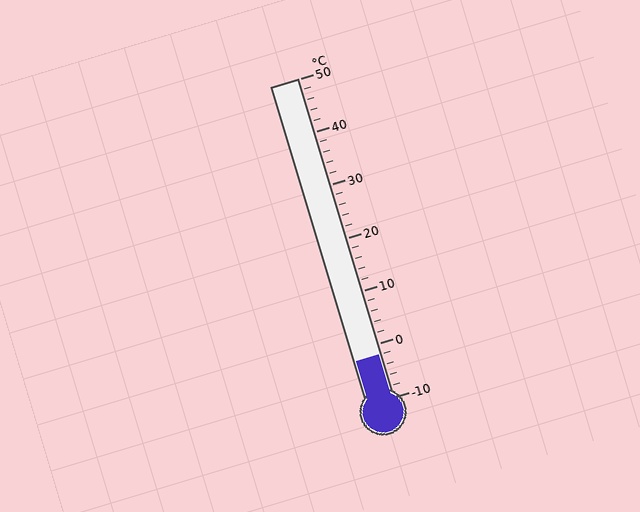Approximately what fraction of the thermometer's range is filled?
The thermometer is filled to approximately 15% of its range.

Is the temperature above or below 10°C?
The temperature is below 10°C.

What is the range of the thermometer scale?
The thermometer scale ranges from -10°C to 50°C.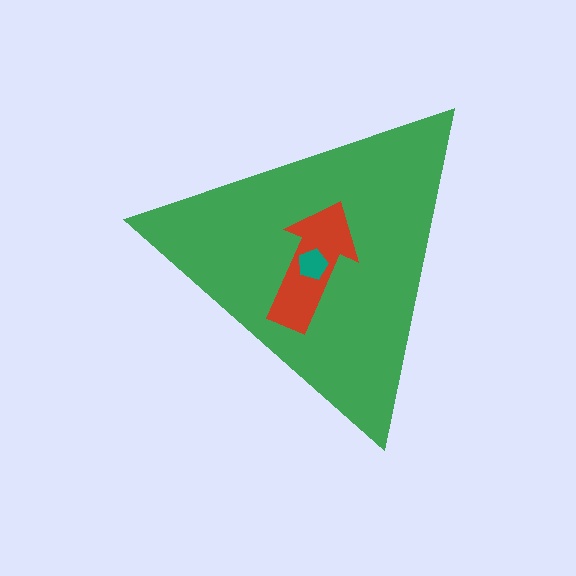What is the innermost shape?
The teal pentagon.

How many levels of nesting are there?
3.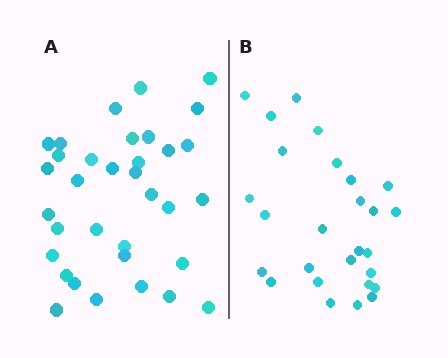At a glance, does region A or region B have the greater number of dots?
Region A (the left region) has more dots.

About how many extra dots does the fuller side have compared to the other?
Region A has roughly 8 or so more dots than region B.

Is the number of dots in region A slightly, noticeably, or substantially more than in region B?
Region A has noticeably more, but not dramatically so. The ratio is roughly 1.3 to 1.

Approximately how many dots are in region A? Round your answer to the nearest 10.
About 30 dots. (The exact count is 34, which rounds to 30.)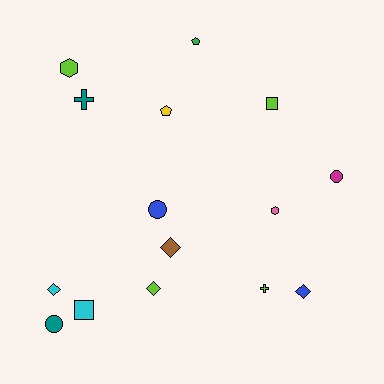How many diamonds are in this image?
There are 4 diamonds.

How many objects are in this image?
There are 15 objects.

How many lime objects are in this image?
There are 4 lime objects.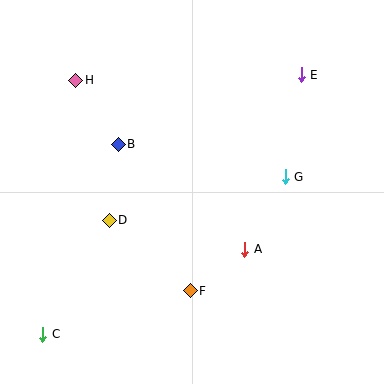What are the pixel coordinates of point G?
Point G is at (285, 177).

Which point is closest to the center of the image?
Point A at (244, 249) is closest to the center.